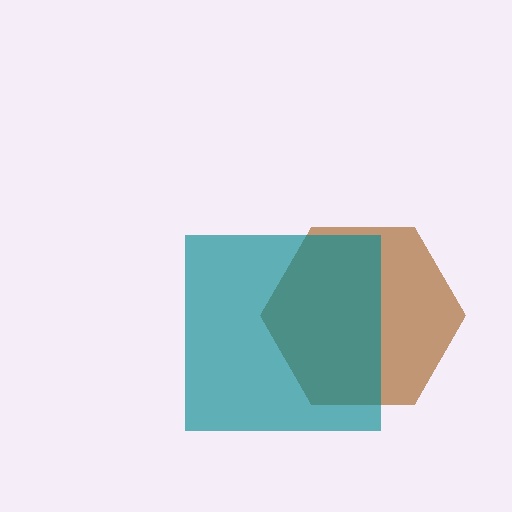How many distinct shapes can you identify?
There are 2 distinct shapes: a brown hexagon, a teal square.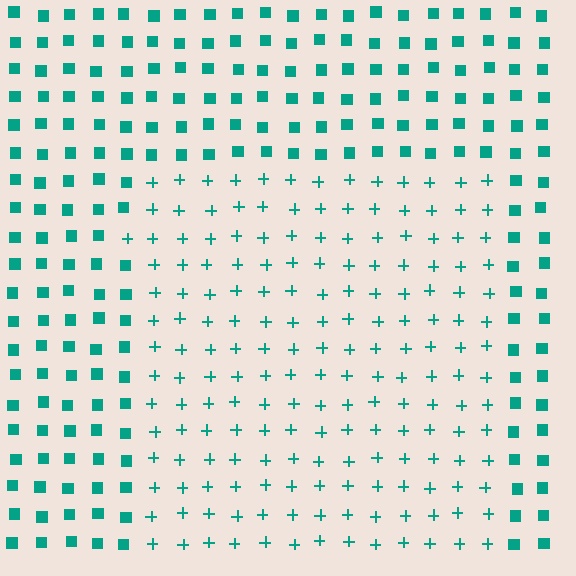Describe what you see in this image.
The image is filled with small teal elements arranged in a uniform grid. A rectangle-shaped region contains plus signs, while the surrounding area contains squares. The boundary is defined purely by the change in element shape.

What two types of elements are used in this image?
The image uses plus signs inside the rectangle region and squares outside it.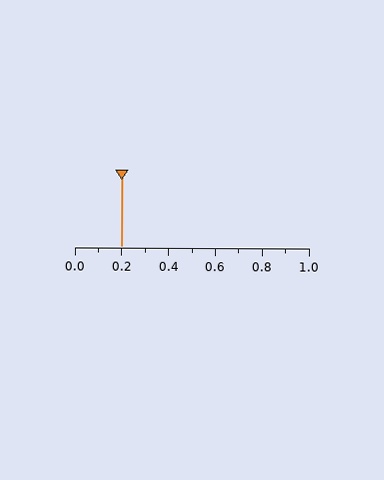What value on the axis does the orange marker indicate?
The marker indicates approximately 0.2.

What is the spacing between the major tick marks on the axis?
The major ticks are spaced 0.2 apart.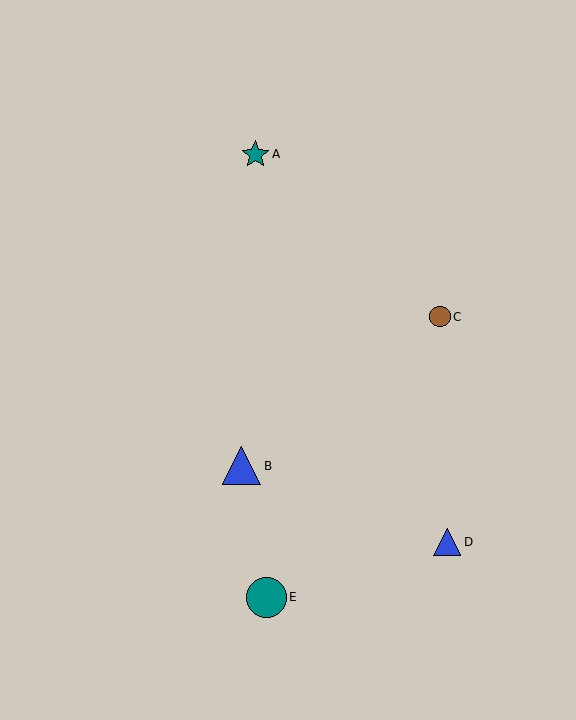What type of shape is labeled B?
Shape B is a blue triangle.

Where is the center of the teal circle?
The center of the teal circle is at (267, 597).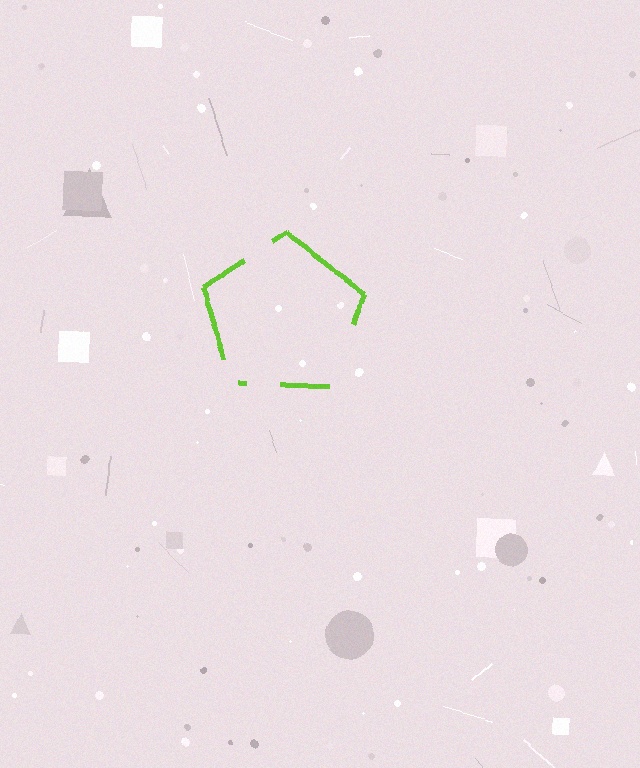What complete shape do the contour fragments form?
The contour fragments form a pentagon.